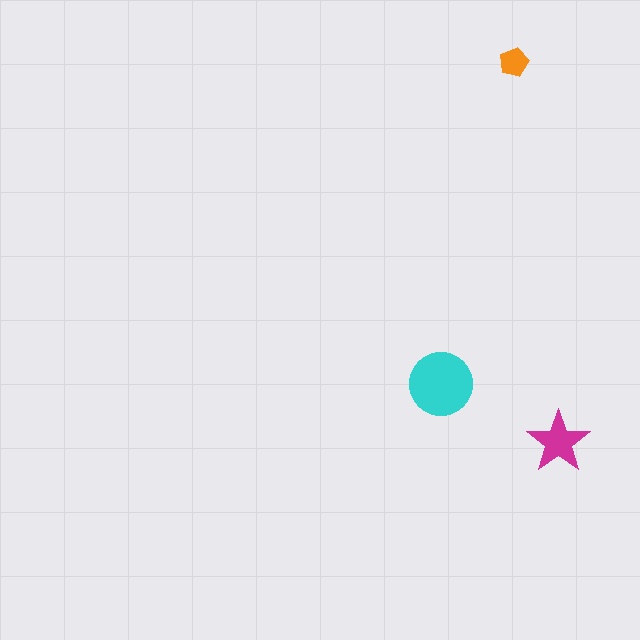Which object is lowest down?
The magenta star is bottommost.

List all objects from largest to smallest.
The cyan circle, the magenta star, the orange pentagon.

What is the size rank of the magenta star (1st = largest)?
2nd.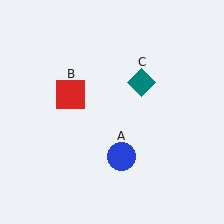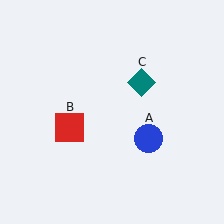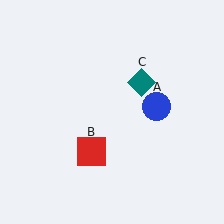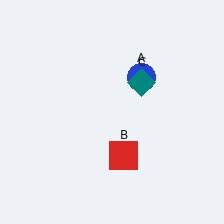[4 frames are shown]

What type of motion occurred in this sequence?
The blue circle (object A), red square (object B) rotated counterclockwise around the center of the scene.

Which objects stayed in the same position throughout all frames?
Teal diamond (object C) remained stationary.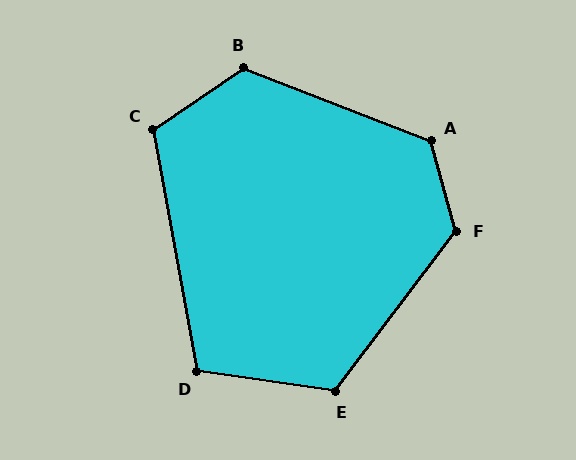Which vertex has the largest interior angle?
F, at approximately 127 degrees.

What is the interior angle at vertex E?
Approximately 119 degrees (obtuse).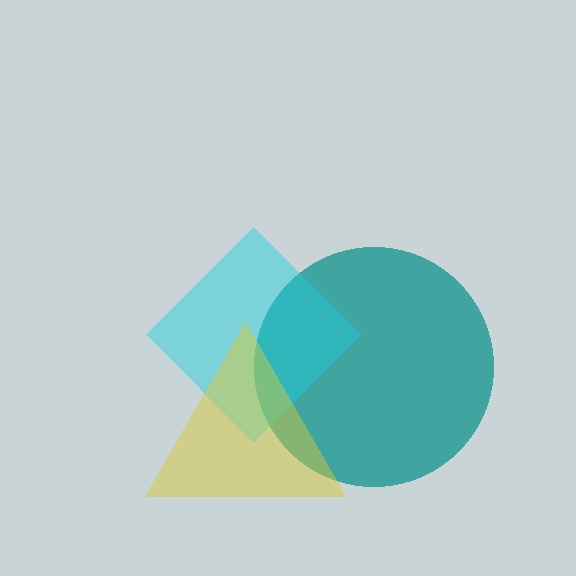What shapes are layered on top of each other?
The layered shapes are: a teal circle, a cyan diamond, a yellow triangle.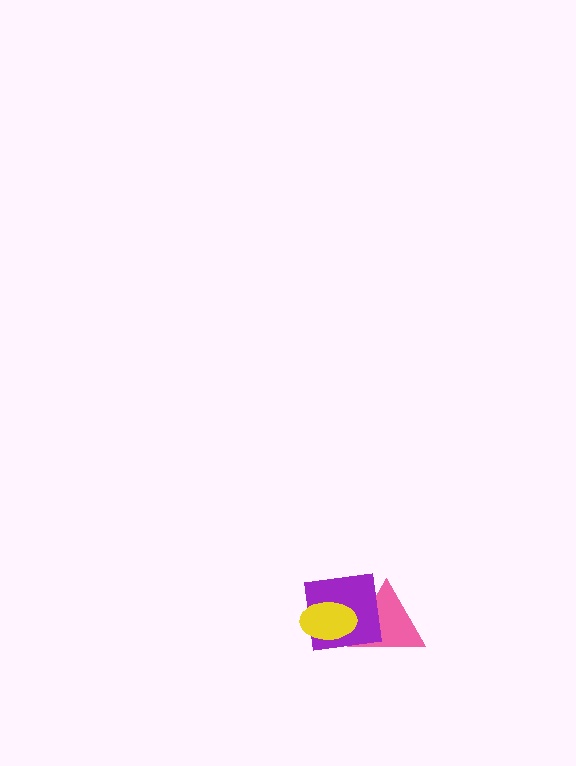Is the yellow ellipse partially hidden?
No, no other shape covers it.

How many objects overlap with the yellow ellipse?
2 objects overlap with the yellow ellipse.